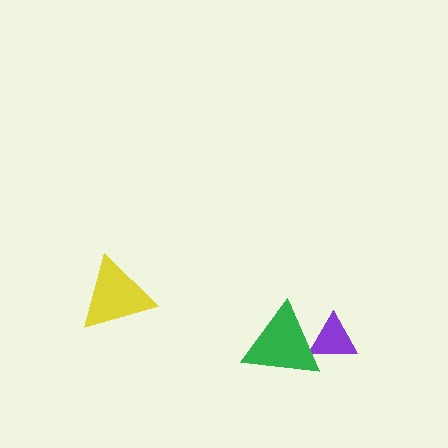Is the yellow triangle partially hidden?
No, no other shape covers it.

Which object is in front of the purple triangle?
The green triangle is in front of the purple triangle.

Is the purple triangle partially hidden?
Yes, it is partially covered by another shape.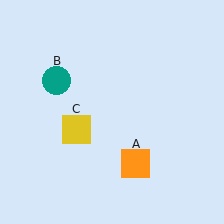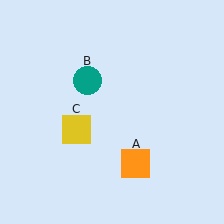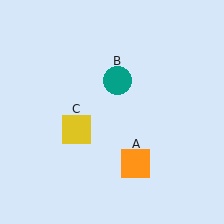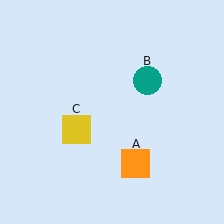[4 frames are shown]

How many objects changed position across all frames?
1 object changed position: teal circle (object B).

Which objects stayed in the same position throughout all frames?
Orange square (object A) and yellow square (object C) remained stationary.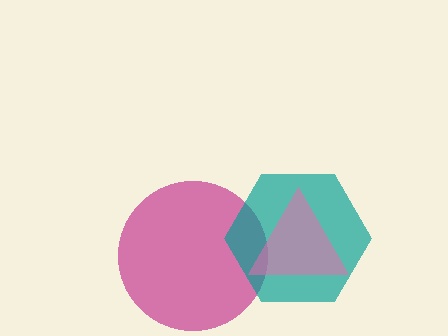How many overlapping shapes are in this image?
There are 3 overlapping shapes in the image.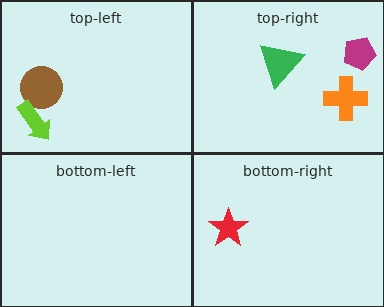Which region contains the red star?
The bottom-right region.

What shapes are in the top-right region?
The green triangle, the orange cross, the magenta pentagon.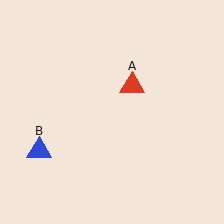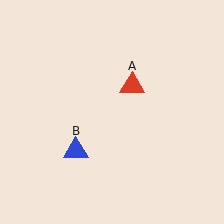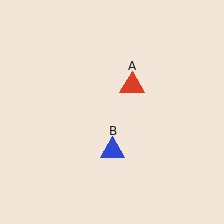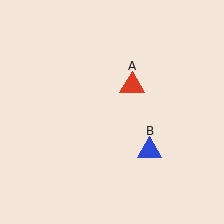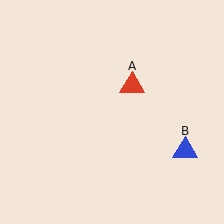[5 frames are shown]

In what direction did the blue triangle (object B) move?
The blue triangle (object B) moved right.